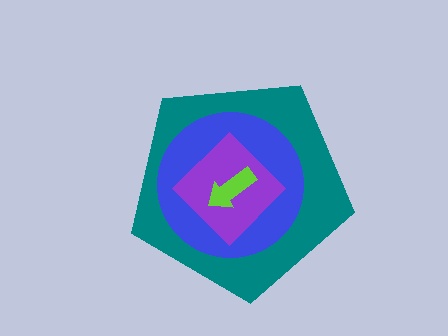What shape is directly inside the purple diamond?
The lime arrow.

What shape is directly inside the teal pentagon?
The blue circle.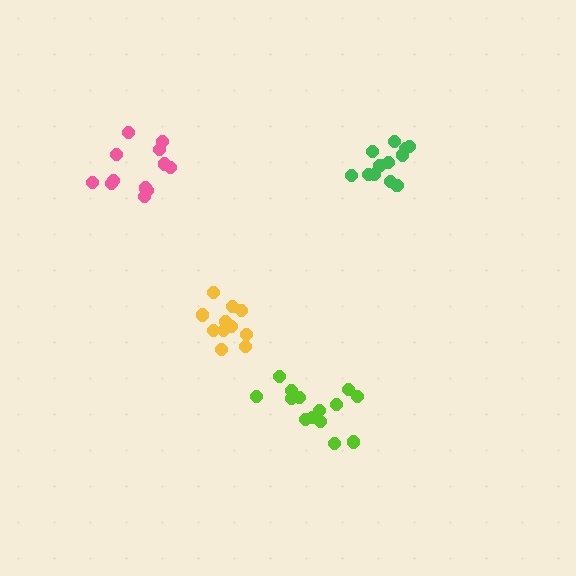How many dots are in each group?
Group 1: 11 dots, Group 2: 12 dots, Group 3: 12 dots, Group 4: 15 dots (50 total).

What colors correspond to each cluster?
The clusters are colored: yellow, green, pink, lime.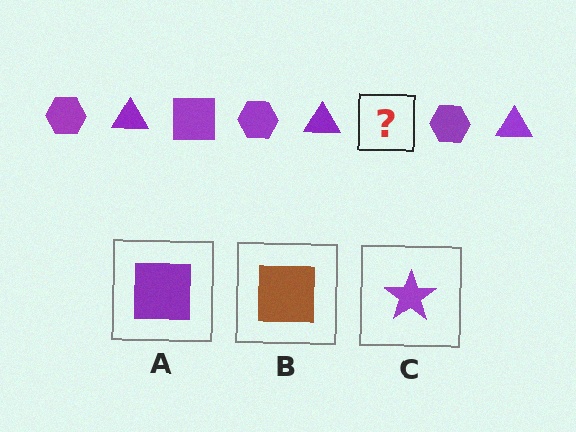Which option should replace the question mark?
Option A.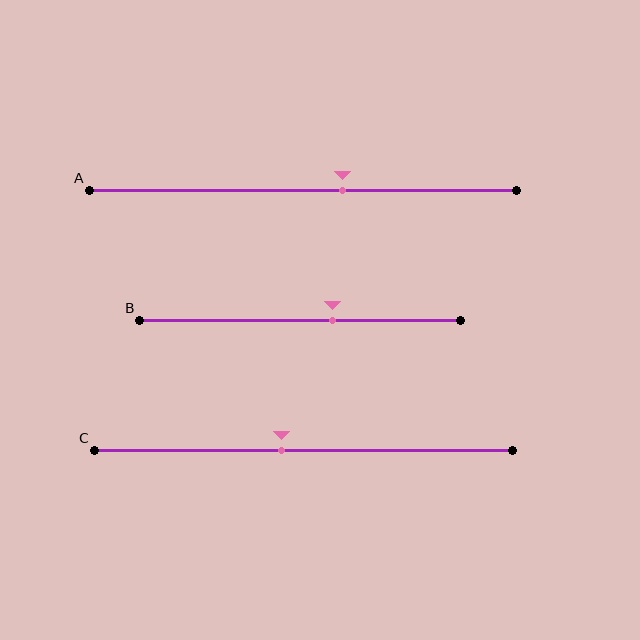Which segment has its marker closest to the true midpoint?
Segment C has its marker closest to the true midpoint.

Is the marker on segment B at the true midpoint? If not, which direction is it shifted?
No, the marker on segment B is shifted to the right by about 10% of the segment length.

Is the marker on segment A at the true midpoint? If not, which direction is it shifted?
No, the marker on segment A is shifted to the right by about 9% of the segment length.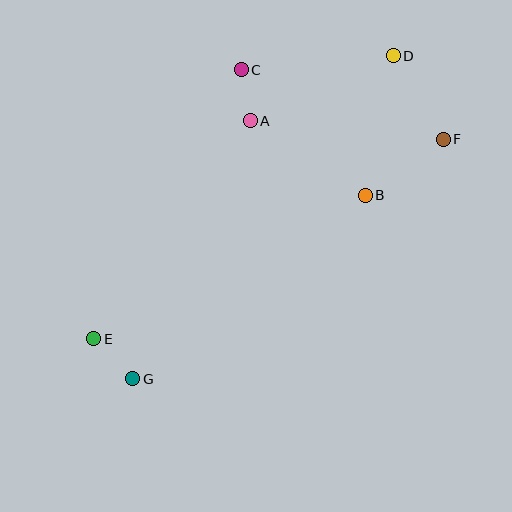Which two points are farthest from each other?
Points D and G are farthest from each other.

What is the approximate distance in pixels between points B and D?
The distance between B and D is approximately 143 pixels.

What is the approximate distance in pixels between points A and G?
The distance between A and G is approximately 284 pixels.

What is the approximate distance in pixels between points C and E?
The distance between C and E is approximately 307 pixels.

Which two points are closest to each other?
Points A and C are closest to each other.